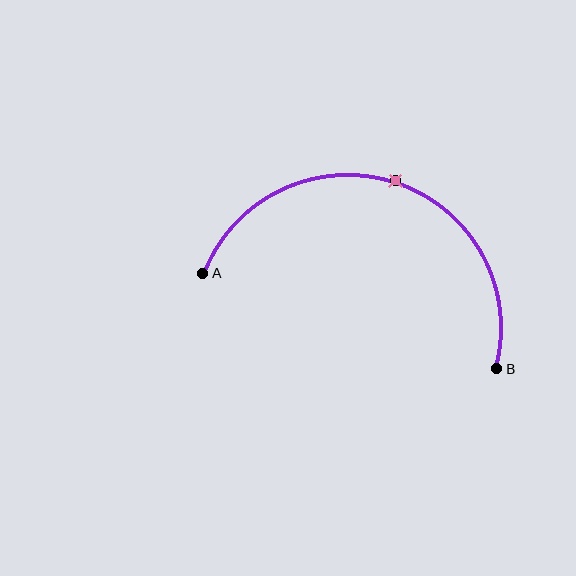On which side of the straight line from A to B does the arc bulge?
The arc bulges above the straight line connecting A and B.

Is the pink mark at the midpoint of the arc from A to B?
Yes. The pink mark lies on the arc at equal arc-length from both A and B — it is the arc midpoint.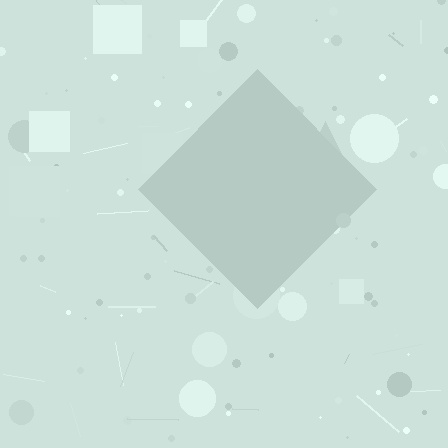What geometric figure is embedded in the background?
A diamond is embedded in the background.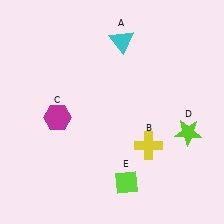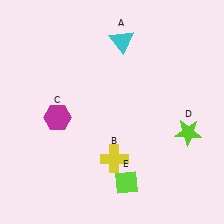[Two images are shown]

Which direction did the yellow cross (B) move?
The yellow cross (B) moved left.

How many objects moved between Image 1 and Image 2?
1 object moved between the two images.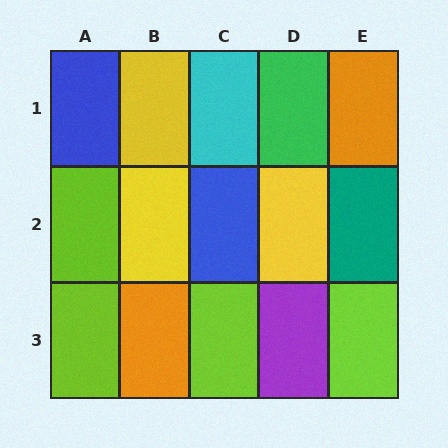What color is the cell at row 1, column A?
Blue.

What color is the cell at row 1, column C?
Cyan.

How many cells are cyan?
1 cell is cyan.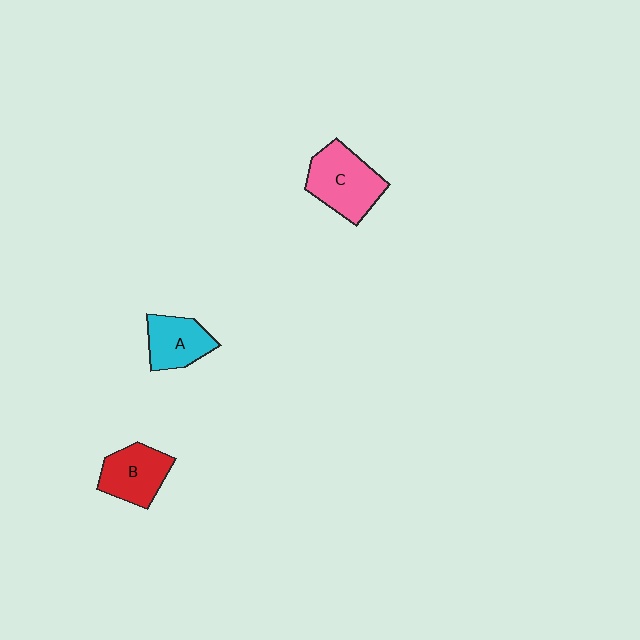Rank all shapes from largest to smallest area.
From largest to smallest: C (pink), B (red), A (cyan).